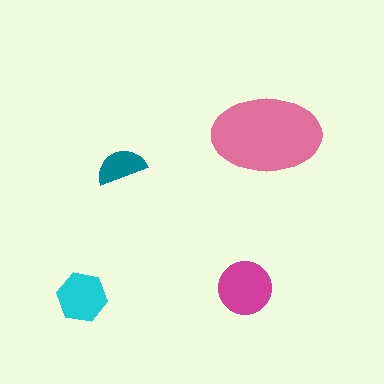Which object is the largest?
The pink ellipse.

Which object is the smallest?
The teal semicircle.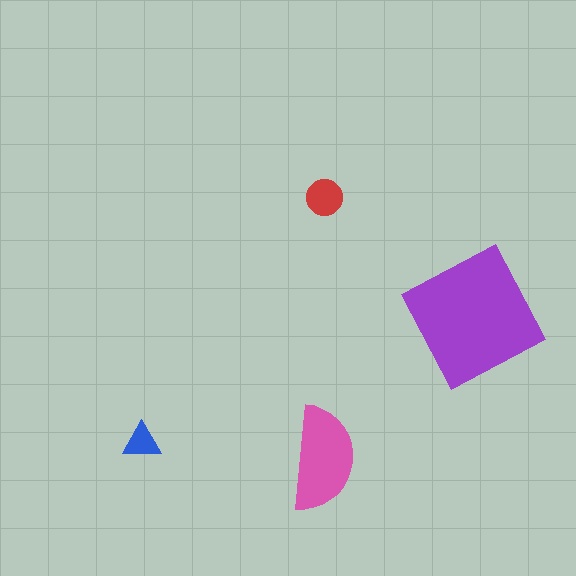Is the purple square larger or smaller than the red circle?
Larger.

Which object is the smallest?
The blue triangle.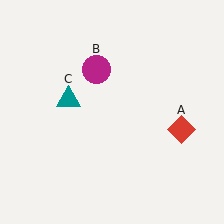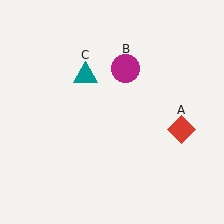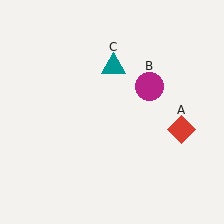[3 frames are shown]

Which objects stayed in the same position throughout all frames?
Red diamond (object A) remained stationary.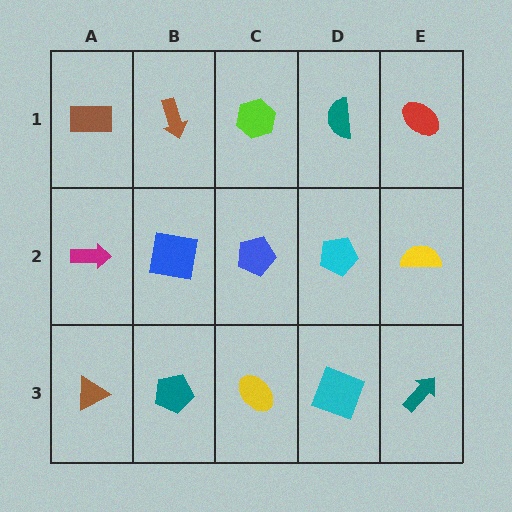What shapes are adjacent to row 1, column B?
A blue square (row 2, column B), a brown rectangle (row 1, column A), a lime hexagon (row 1, column C).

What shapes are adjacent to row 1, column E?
A yellow semicircle (row 2, column E), a teal semicircle (row 1, column D).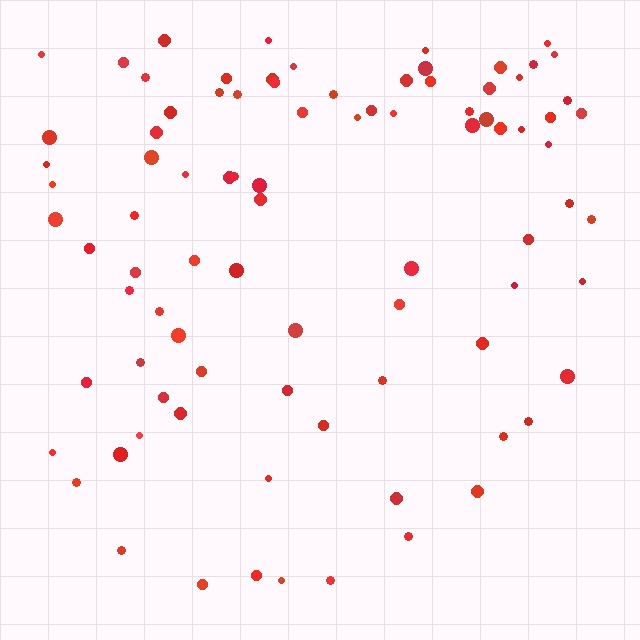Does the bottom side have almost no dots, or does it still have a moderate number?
Still a moderate number, just noticeably fewer than the top.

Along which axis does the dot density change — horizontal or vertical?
Vertical.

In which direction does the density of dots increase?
From bottom to top, with the top side densest.